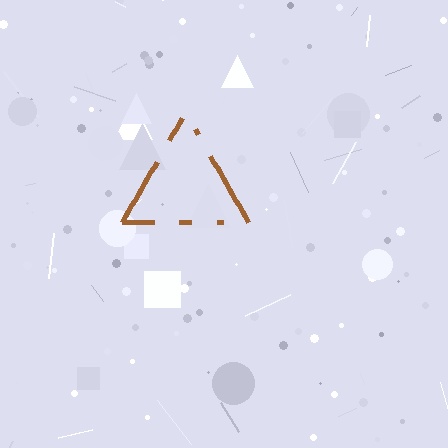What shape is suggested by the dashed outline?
The dashed outline suggests a triangle.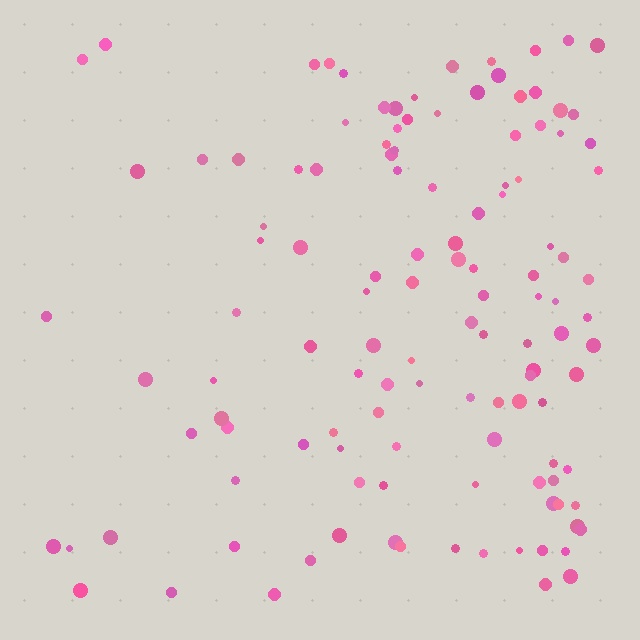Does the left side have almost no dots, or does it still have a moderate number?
Still a moderate number, just noticeably fewer than the right.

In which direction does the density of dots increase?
From left to right, with the right side densest.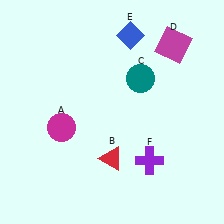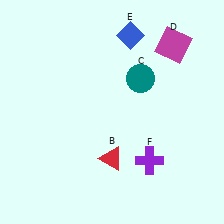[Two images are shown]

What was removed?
The magenta circle (A) was removed in Image 2.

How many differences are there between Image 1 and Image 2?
There is 1 difference between the two images.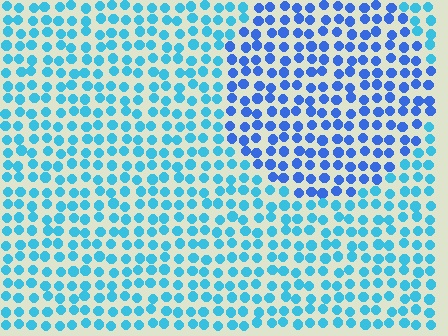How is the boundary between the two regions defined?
The boundary is defined purely by a slight shift in hue (about 31 degrees). Spacing, size, and orientation are identical on both sides.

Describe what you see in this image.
The image is filled with small cyan elements in a uniform arrangement. A circle-shaped region is visible where the elements are tinted to a slightly different hue, forming a subtle color boundary.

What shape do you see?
I see a circle.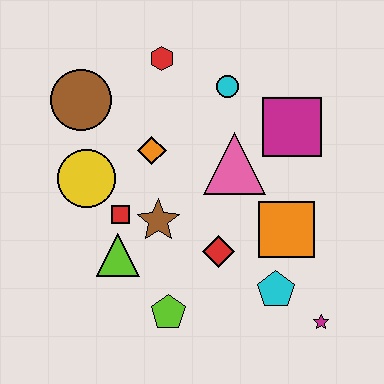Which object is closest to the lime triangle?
The red square is closest to the lime triangle.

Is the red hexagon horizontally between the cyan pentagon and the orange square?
No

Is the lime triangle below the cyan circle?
Yes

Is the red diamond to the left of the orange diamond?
No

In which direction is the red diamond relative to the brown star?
The red diamond is to the right of the brown star.